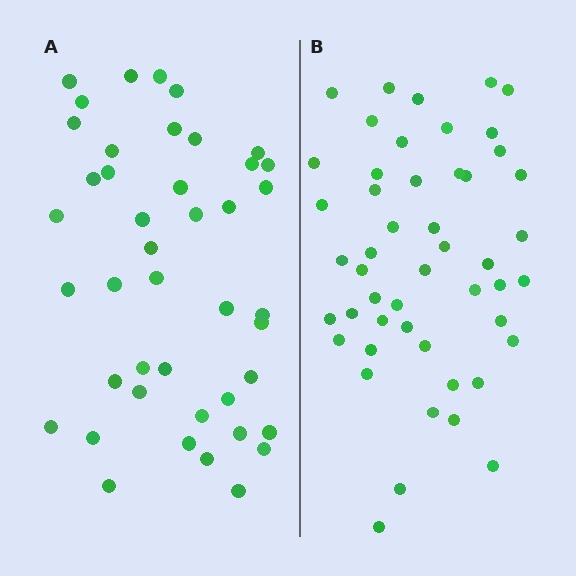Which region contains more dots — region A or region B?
Region B (the right region) has more dots.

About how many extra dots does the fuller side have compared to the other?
Region B has about 6 more dots than region A.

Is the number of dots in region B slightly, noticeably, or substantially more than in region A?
Region B has only slightly more — the two regions are fairly close. The ratio is roughly 1.1 to 1.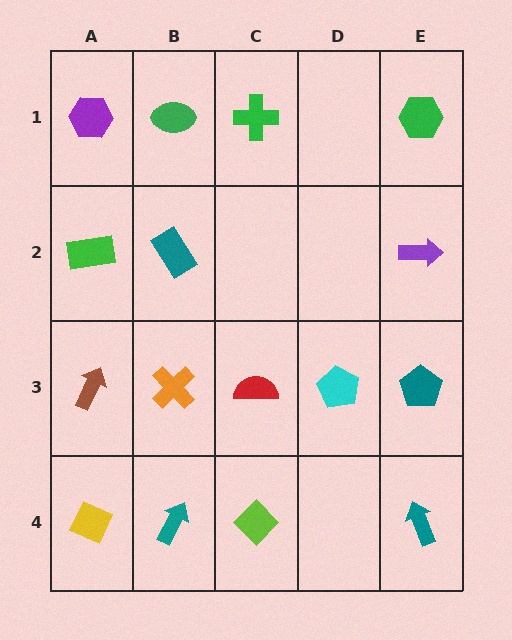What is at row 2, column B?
A teal rectangle.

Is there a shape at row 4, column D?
No, that cell is empty.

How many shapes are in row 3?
5 shapes.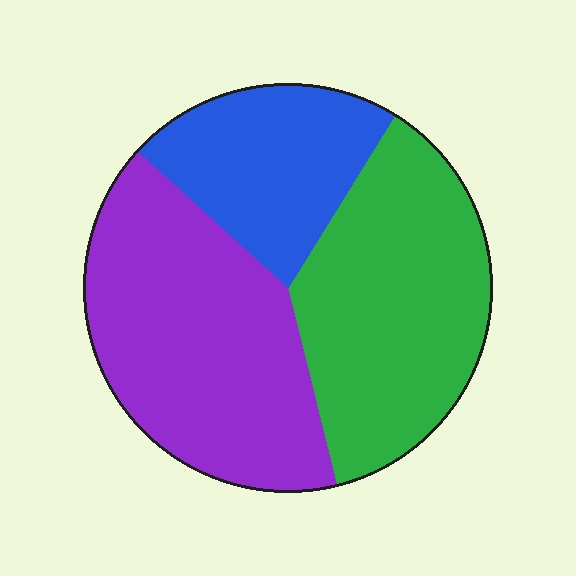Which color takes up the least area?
Blue, at roughly 20%.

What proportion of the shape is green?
Green takes up about three eighths (3/8) of the shape.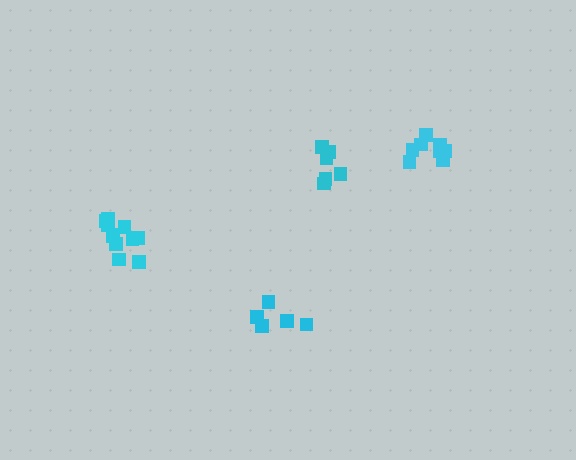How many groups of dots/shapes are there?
There are 4 groups.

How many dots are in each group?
Group 1: 8 dots, Group 2: 5 dots, Group 3: 6 dots, Group 4: 11 dots (30 total).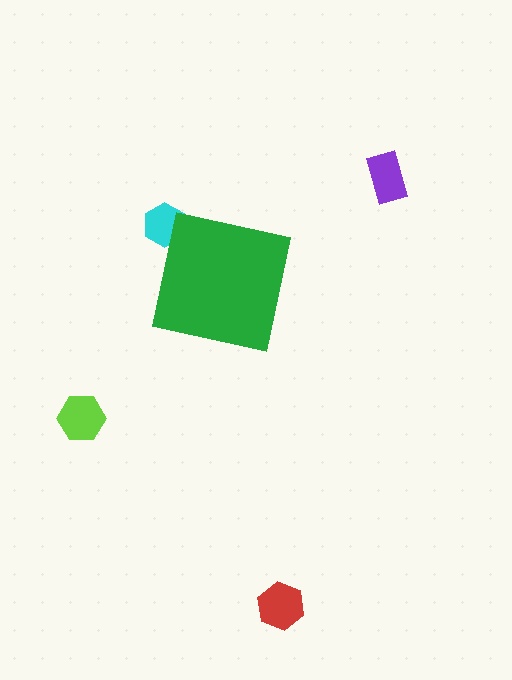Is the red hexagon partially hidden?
No, the red hexagon is fully visible.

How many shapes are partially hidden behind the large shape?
1 shape is partially hidden.